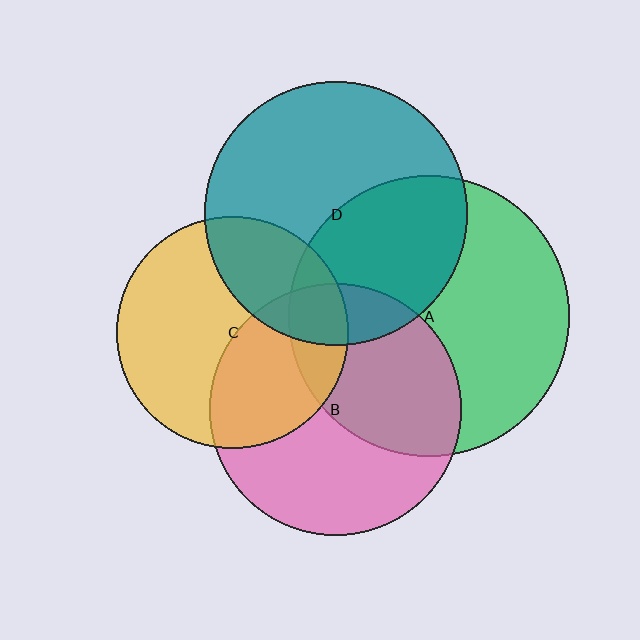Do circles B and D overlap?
Yes.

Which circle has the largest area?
Circle A (green).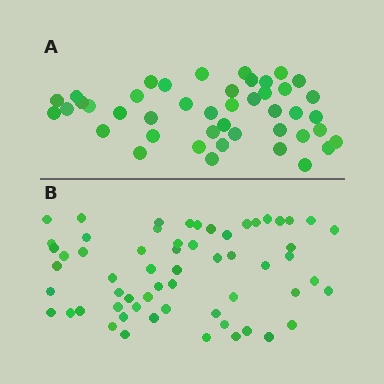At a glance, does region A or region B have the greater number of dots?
Region B (the bottom region) has more dots.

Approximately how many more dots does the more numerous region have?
Region B has approximately 15 more dots than region A.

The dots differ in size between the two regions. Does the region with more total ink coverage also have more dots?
No. Region A has more total ink coverage because its dots are larger, but region B actually contains more individual dots. Total area can be misleading — the number of items is what matters here.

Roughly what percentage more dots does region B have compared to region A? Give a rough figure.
About 35% more.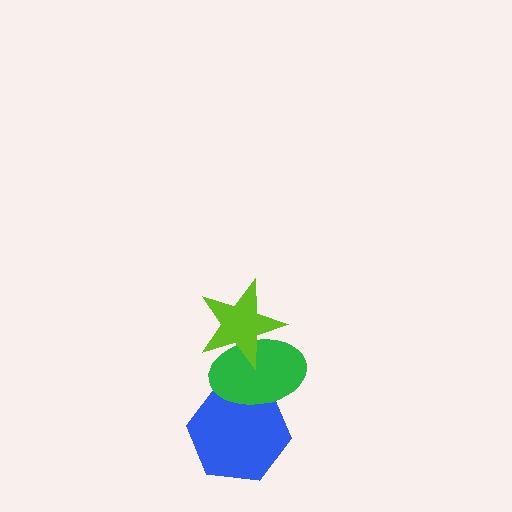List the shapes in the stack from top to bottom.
From top to bottom: the lime star, the green ellipse, the blue hexagon.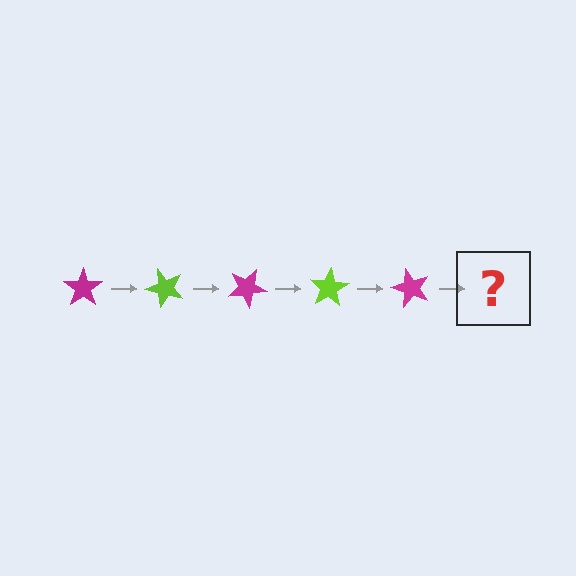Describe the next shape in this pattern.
It should be a lime star, rotated 250 degrees from the start.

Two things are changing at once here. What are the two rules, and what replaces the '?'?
The two rules are that it rotates 50 degrees each step and the color cycles through magenta and lime. The '?' should be a lime star, rotated 250 degrees from the start.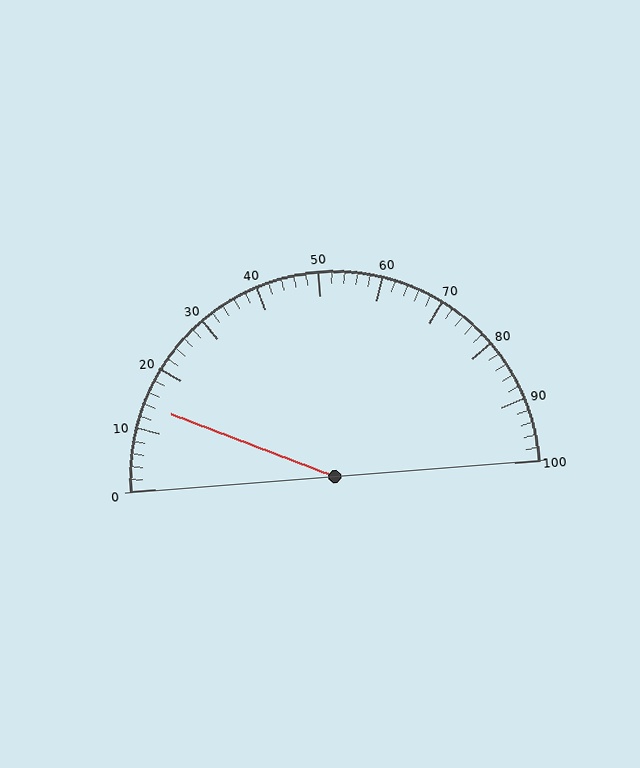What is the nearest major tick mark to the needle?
The nearest major tick mark is 10.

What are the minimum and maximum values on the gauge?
The gauge ranges from 0 to 100.